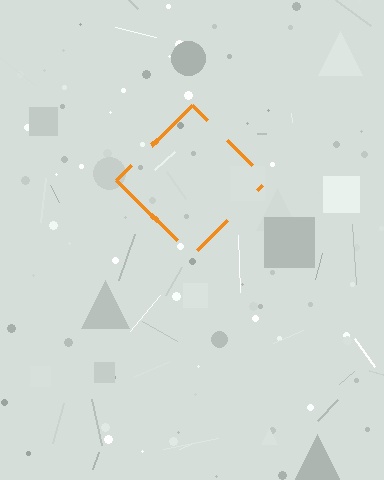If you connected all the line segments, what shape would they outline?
They would outline a diamond.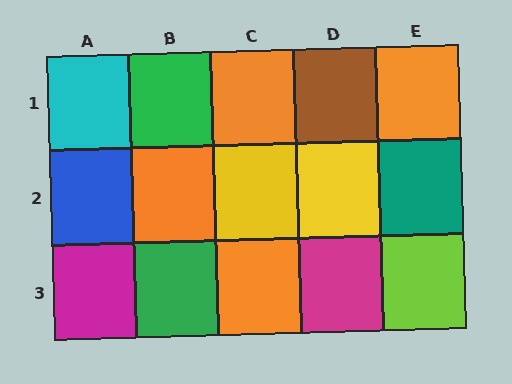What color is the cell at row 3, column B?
Green.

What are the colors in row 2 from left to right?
Blue, orange, yellow, yellow, teal.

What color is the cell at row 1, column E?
Orange.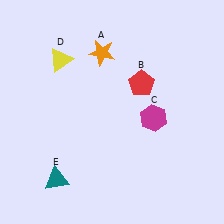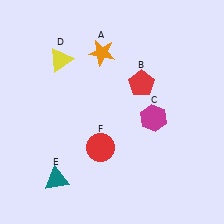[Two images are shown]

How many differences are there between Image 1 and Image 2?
There is 1 difference between the two images.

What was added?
A red circle (F) was added in Image 2.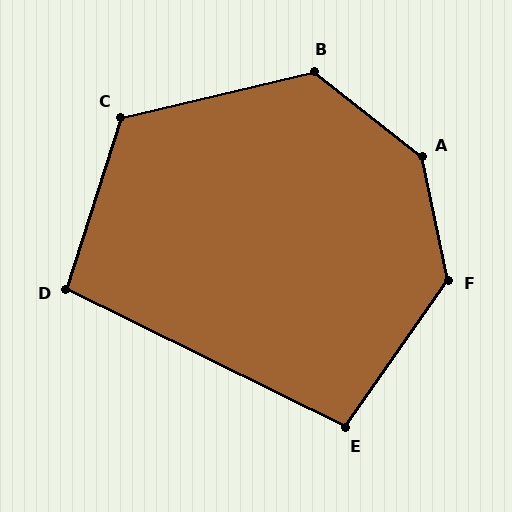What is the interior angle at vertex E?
Approximately 99 degrees (obtuse).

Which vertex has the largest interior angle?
A, at approximately 140 degrees.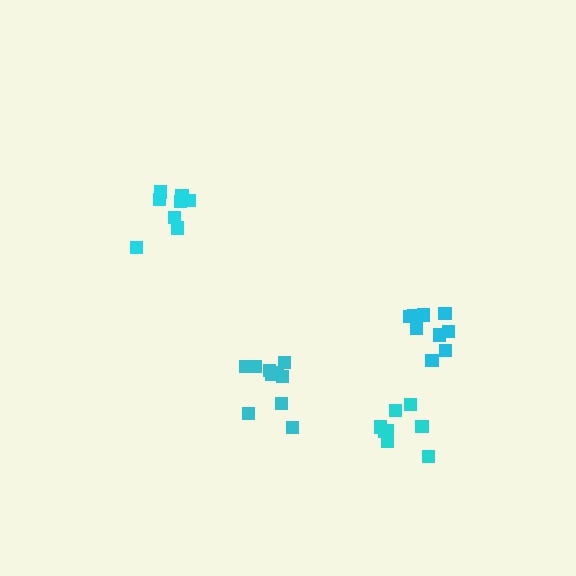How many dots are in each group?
Group 1: 8 dots, Group 2: 10 dots, Group 3: 11 dots, Group 4: 8 dots (37 total).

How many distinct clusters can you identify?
There are 4 distinct clusters.